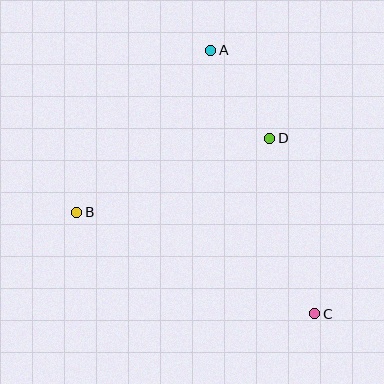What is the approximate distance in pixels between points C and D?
The distance between C and D is approximately 181 pixels.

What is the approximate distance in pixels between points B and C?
The distance between B and C is approximately 259 pixels.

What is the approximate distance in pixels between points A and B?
The distance between A and B is approximately 210 pixels.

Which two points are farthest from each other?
Points A and C are farthest from each other.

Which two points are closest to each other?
Points A and D are closest to each other.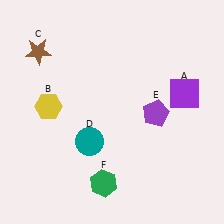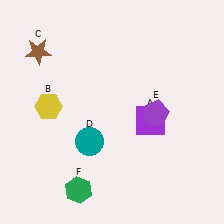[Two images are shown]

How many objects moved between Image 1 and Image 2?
2 objects moved between the two images.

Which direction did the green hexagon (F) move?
The green hexagon (F) moved left.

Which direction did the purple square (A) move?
The purple square (A) moved left.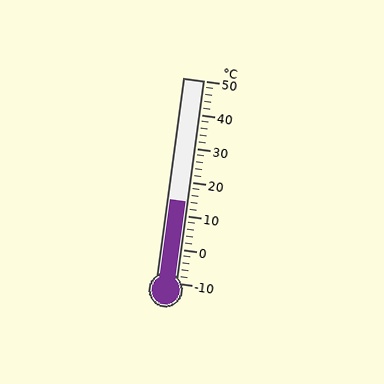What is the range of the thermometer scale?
The thermometer scale ranges from -10°C to 50°C.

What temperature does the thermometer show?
The thermometer shows approximately 14°C.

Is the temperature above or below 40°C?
The temperature is below 40°C.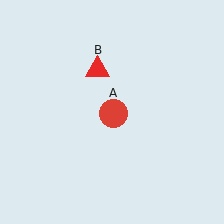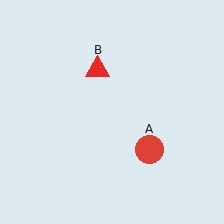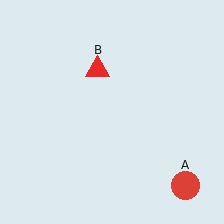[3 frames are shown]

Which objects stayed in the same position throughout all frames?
Red triangle (object B) remained stationary.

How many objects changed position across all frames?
1 object changed position: red circle (object A).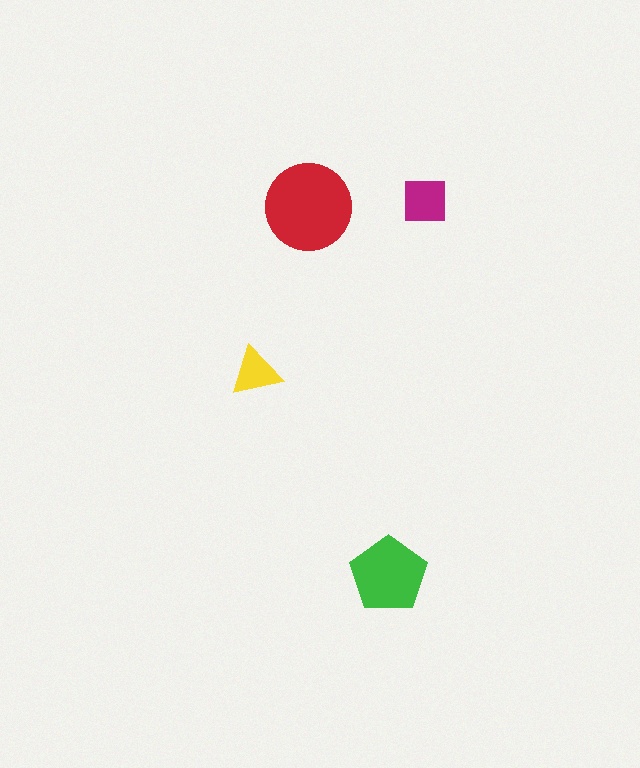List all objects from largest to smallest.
The red circle, the green pentagon, the magenta square, the yellow triangle.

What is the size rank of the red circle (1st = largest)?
1st.